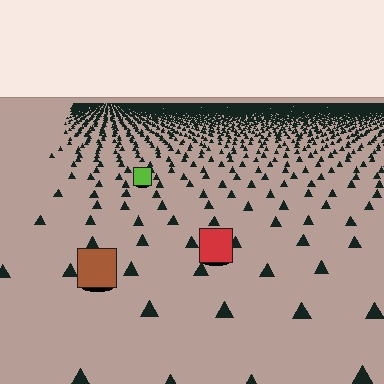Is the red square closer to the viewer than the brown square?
No. The brown square is closer — you can tell from the texture gradient: the ground texture is coarser near it.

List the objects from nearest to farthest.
From nearest to farthest: the brown square, the red square, the lime square.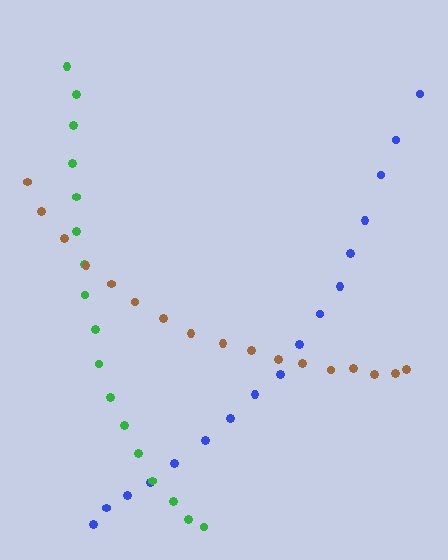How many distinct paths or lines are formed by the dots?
There are 3 distinct paths.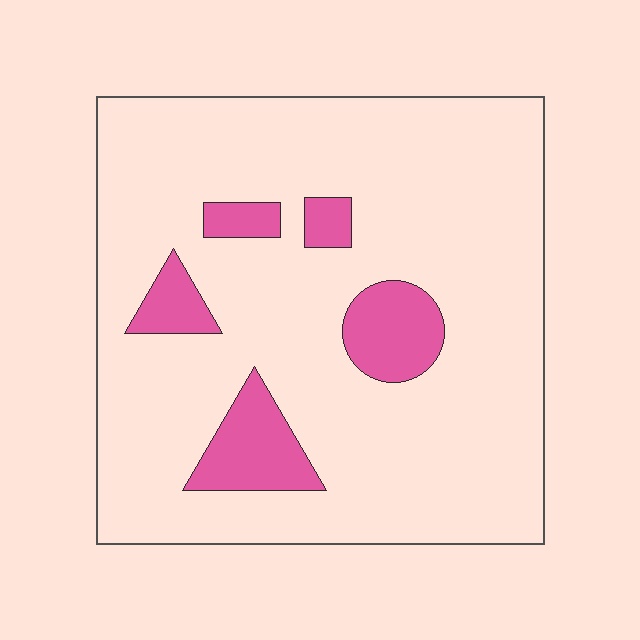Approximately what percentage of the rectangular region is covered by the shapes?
Approximately 15%.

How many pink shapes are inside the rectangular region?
5.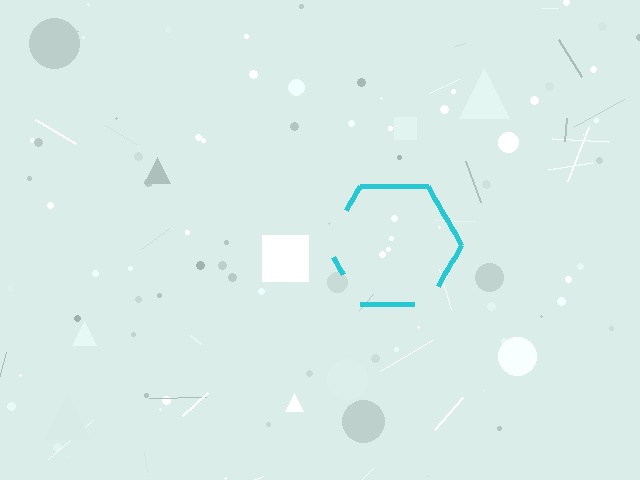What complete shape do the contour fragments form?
The contour fragments form a hexagon.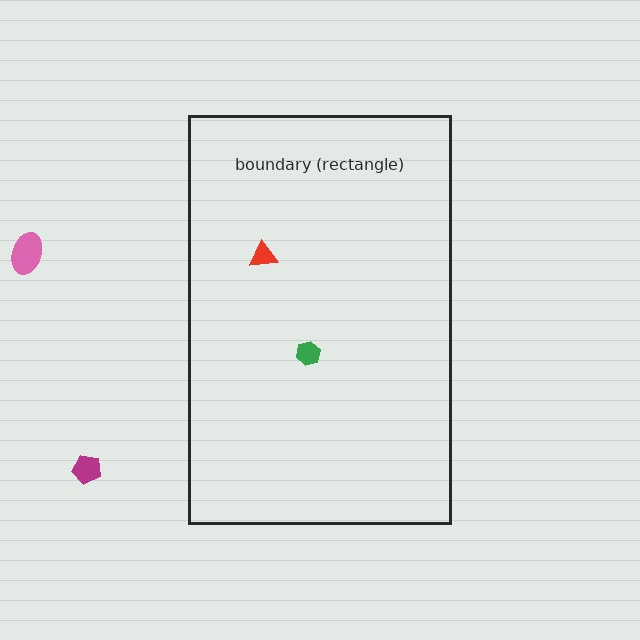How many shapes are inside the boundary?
2 inside, 2 outside.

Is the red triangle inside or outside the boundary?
Inside.